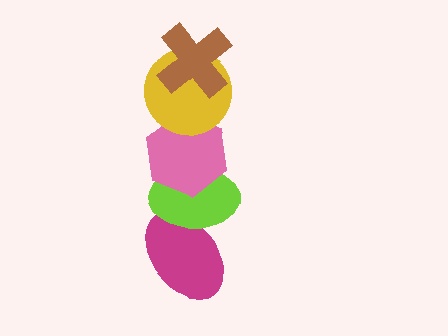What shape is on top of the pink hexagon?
The yellow circle is on top of the pink hexagon.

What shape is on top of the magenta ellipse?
The lime ellipse is on top of the magenta ellipse.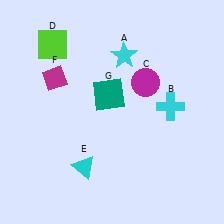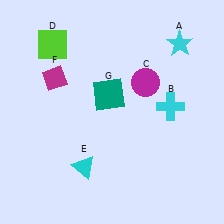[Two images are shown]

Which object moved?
The cyan star (A) moved right.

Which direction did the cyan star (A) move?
The cyan star (A) moved right.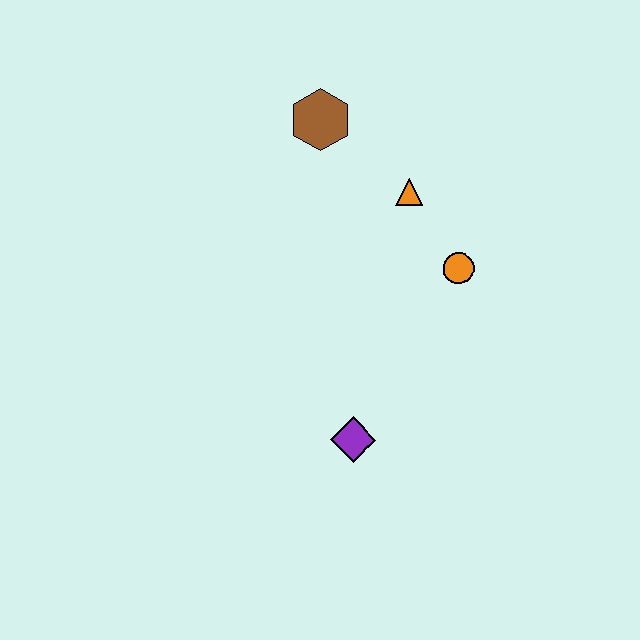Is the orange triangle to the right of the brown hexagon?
Yes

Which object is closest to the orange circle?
The orange triangle is closest to the orange circle.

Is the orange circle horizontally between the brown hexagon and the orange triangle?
No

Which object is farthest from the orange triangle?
The purple diamond is farthest from the orange triangle.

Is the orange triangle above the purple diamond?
Yes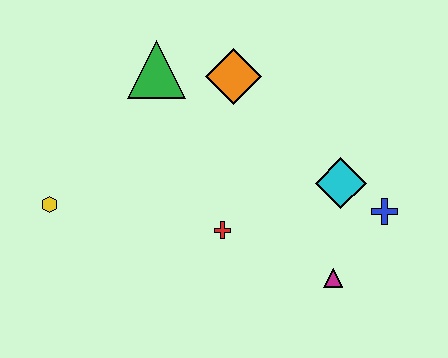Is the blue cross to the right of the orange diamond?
Yes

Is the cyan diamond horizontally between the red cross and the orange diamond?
No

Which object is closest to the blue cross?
The cyan diamond is closest to the blue cross.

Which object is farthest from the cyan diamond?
The yellow hexagon is farthest from the cyan diamond.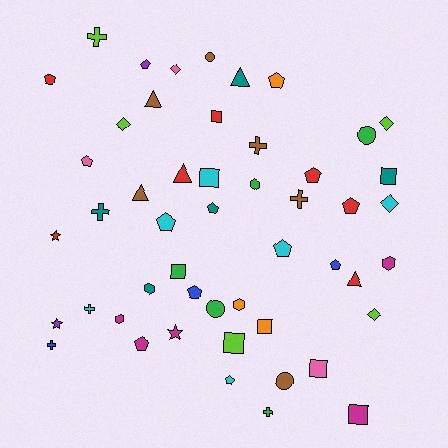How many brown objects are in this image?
There are 6 brown objects.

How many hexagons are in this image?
There are 5 hexagons.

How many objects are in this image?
There are 50 objects.